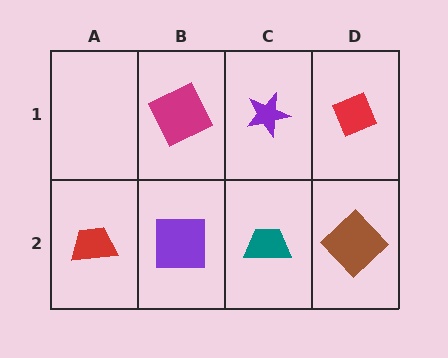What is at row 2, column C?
A teal trapezoid.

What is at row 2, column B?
A purple square.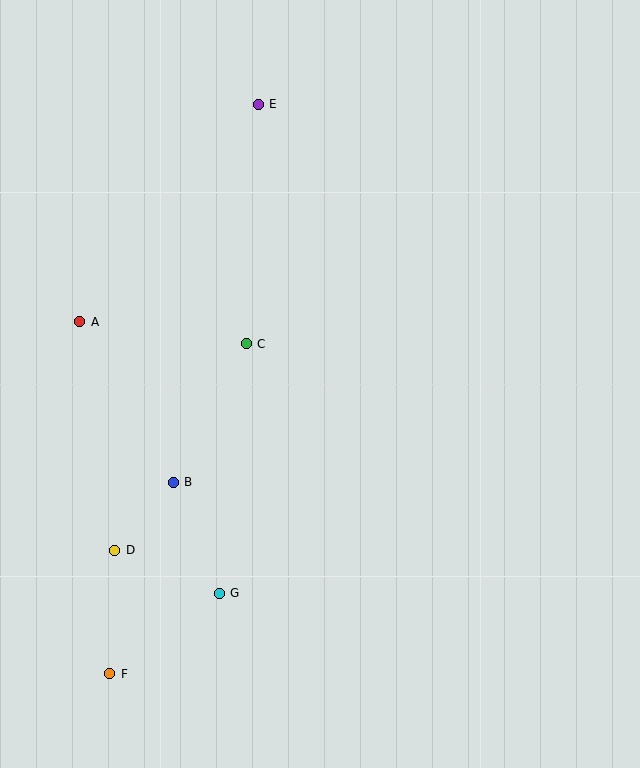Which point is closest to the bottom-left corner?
Point F is closest to the bottom-left corner.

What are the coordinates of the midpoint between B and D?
The midpoint between B and D is at (144, 516).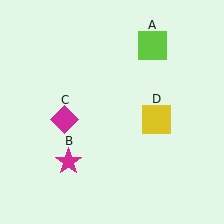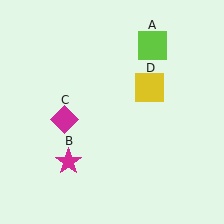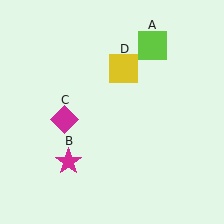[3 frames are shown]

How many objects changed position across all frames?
1 object changed position: yellow square (object D).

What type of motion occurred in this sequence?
The yellow square (object D) rotated counterclockwise around the center of the scene.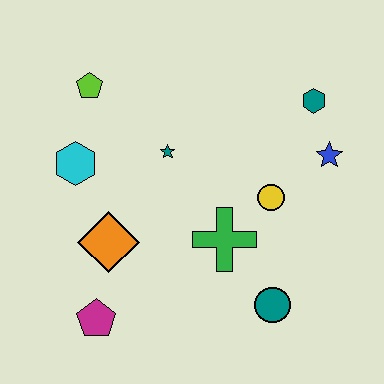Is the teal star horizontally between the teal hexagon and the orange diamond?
Yes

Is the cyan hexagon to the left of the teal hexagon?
Yes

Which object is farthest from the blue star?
The magenta pentagon is farthest from the blue star.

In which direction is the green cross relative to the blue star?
The green cross is to the left of the blue star.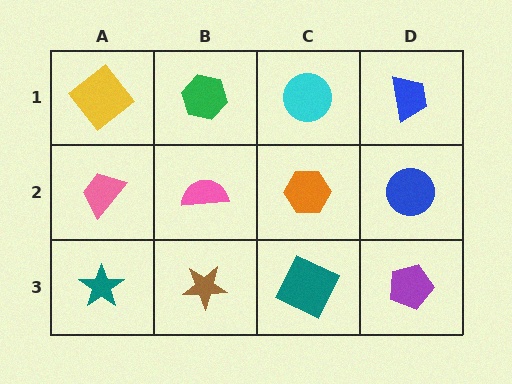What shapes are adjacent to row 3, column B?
A pink semicircle (row 2, column B), a teal star (row 3, column A), a teal square (row 3, column C).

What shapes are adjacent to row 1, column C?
An orange hexagon (row 2, column C), a green hexagon (row 1, column B), a blue trapezoid (row 1, column D).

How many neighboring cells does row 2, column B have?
4.